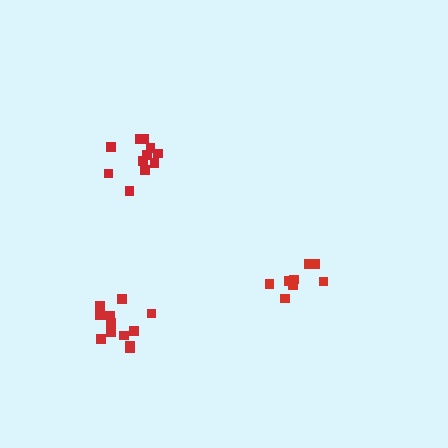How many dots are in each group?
Group 1: 11 dots, Group 2: 8 dots, Group 3: 12 dots (31 total).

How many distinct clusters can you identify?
There are 3 distinct clusters.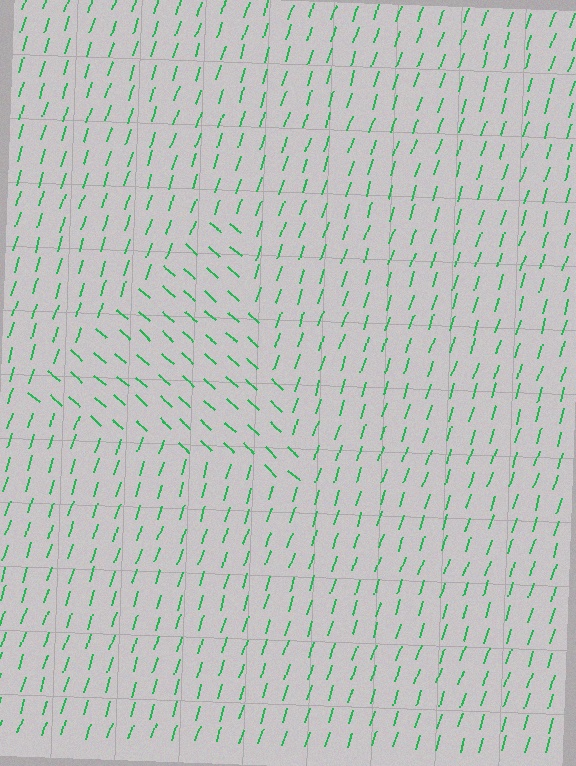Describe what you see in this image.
The image is filled with small green line segments. A triangle region in the image has lines oriented differently from the surrounding lines, creating a visible texture boundary.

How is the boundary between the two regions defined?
The boundary is defined purely by a change in line orientation (approximately 66 degrees difference). All lines are the same color and thickness.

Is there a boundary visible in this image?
Yes, there is a texture boundary formed by a change in line orientation.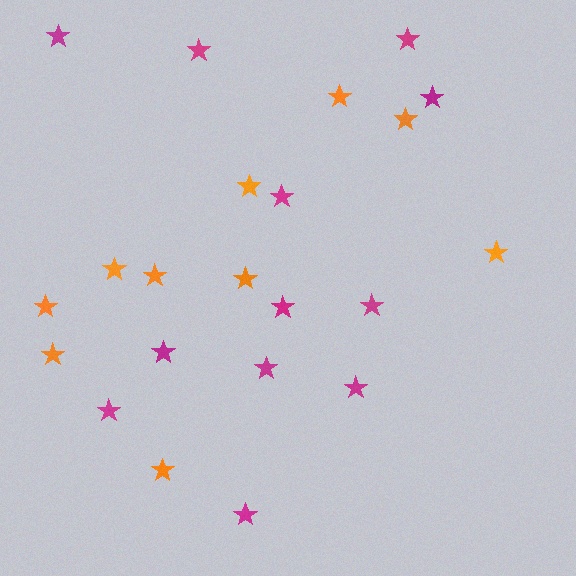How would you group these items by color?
There are 2 groups: one group of magenta stars (12) and one group of orange stars (10).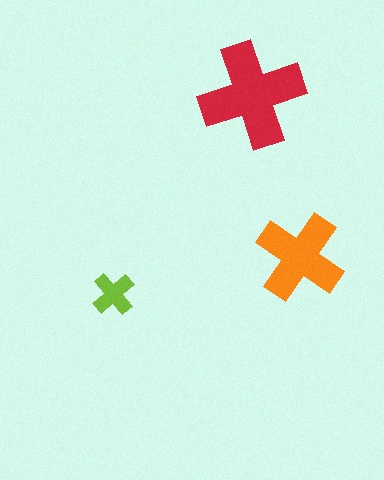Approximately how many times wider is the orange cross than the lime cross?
About 2 times wider.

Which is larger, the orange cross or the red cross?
The red one.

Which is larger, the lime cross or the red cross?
The red one.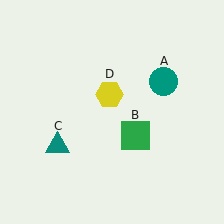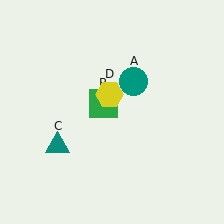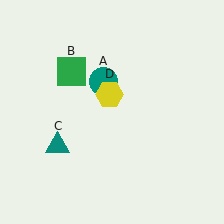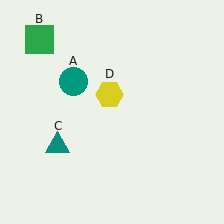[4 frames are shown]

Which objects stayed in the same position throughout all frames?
Teal triangle (object C) and yellow hexagon (object D) remained stationary.